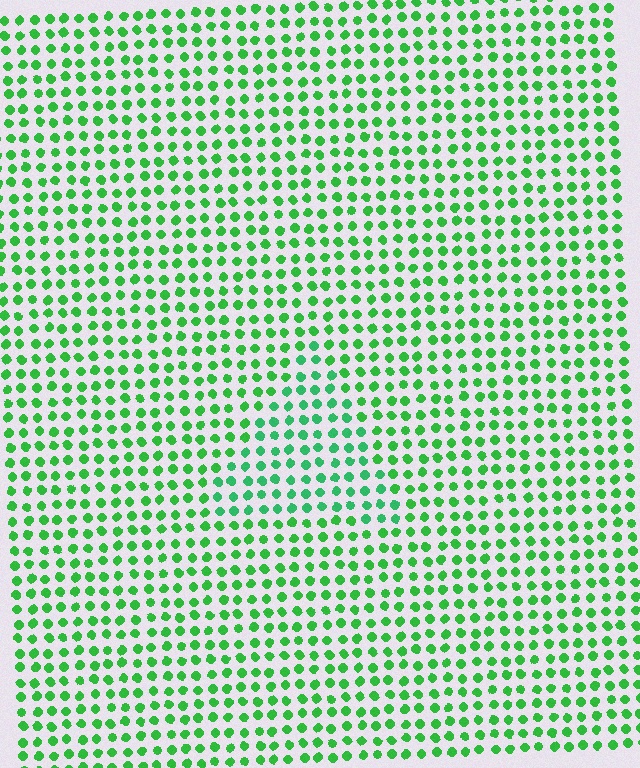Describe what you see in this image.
The image is filled with small green elements in a uniform arrangement. A triangle-shaped region is visible where the elements are tinted to a slightly different hue, forming a subtle color boundary.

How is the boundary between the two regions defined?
The boundary is defined purely by a slight shift in hue (about 19 degrees). Spacing, size, and orientation are identical on both sides.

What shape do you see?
I see a triangle.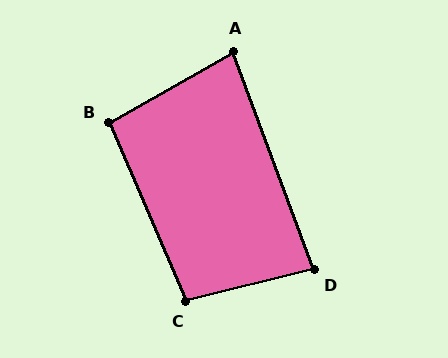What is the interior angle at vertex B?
Approximately 97 degrees (obtuse).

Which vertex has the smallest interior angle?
A, at approximately 80 degrees.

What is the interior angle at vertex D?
Approximately 83 degrees (acute).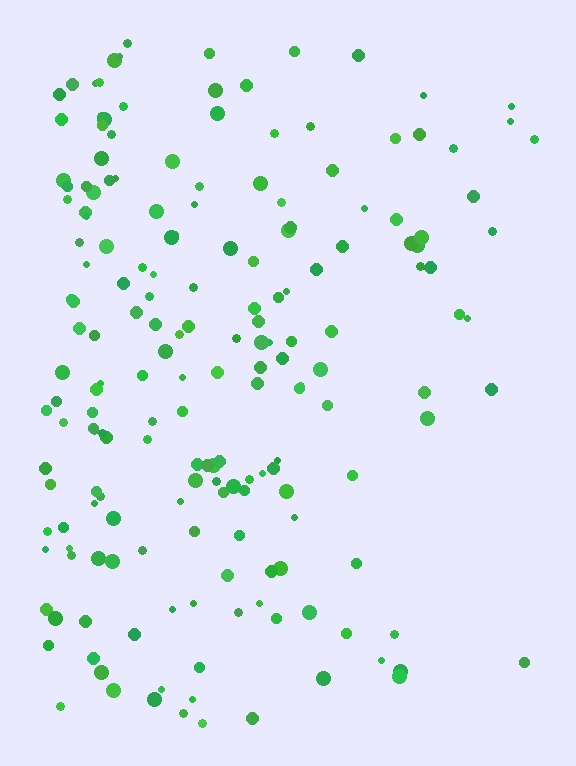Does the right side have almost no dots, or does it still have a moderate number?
Still a moderate number, just noticeably fewer than the left.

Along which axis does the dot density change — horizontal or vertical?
Horizontal.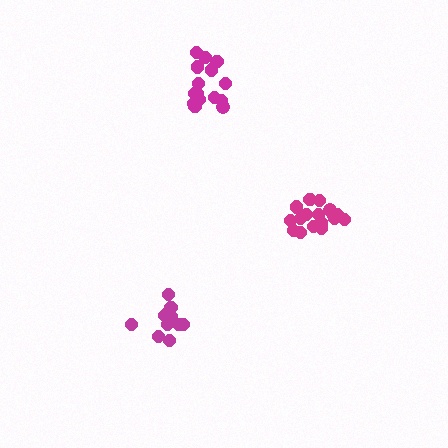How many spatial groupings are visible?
There are 3 spatial groupings.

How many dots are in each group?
Group 1: 15 dots, Group 2: 11 dots, Group 3: 17 dots (43 total).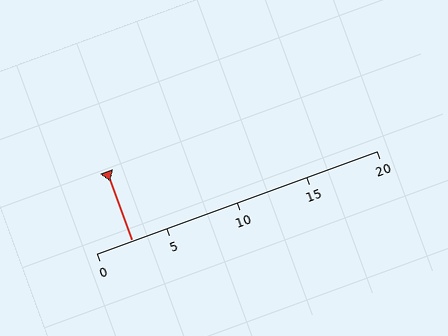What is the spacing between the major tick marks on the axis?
The major ticks are spaced 5 apart.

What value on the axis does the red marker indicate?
The marker indicates approximately 2.5.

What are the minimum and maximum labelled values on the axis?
The axis runs from 0 to 20.